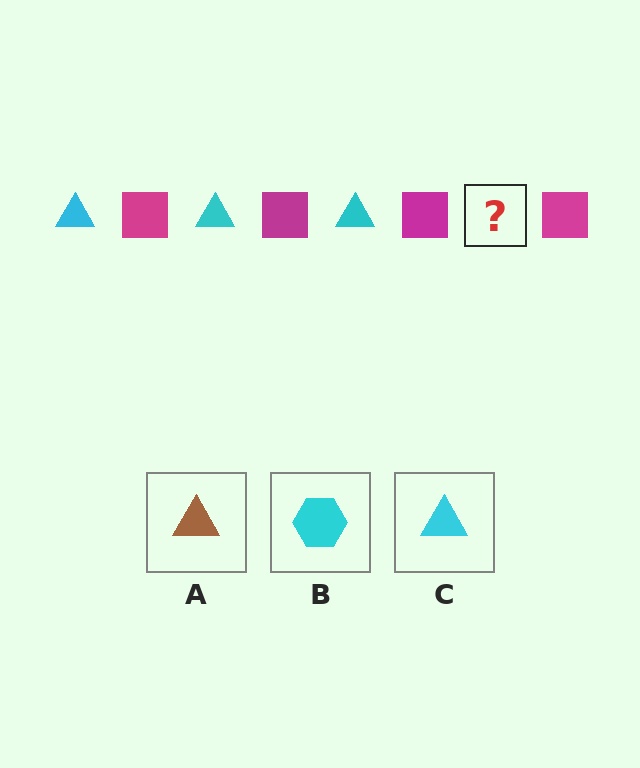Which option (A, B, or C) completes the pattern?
C.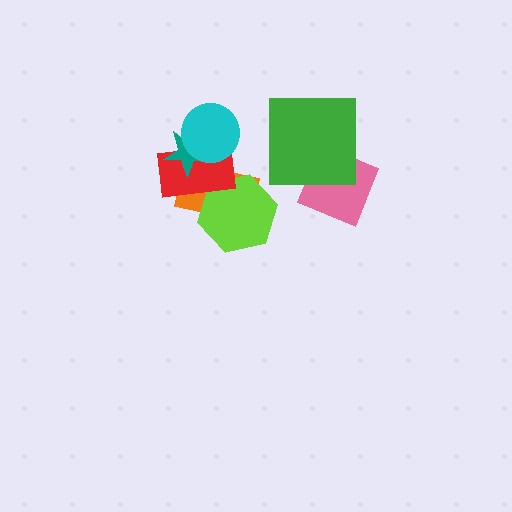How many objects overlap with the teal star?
3 objects overlap with the teal star.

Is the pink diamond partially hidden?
Yes, it is partially covered by another shape.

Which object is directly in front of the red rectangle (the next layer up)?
The teal star is directly in front of the red rectangle.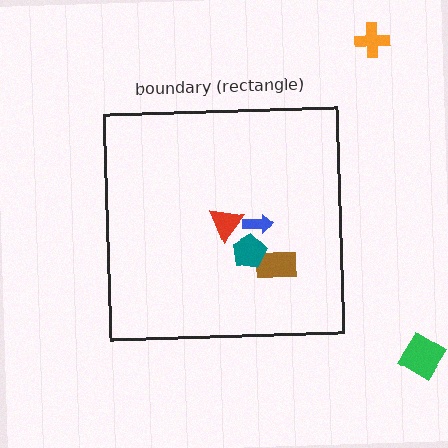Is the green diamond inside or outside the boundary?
Outside.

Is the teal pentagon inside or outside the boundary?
Inside.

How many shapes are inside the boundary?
4 inside, 2 outside.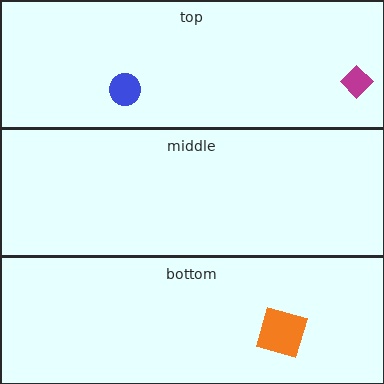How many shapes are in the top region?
2.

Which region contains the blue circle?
The top region.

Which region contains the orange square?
The bottom region.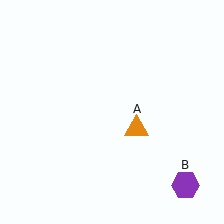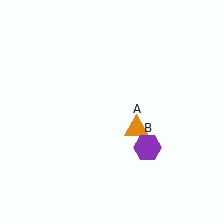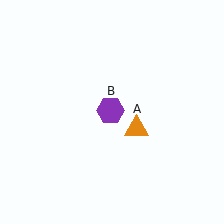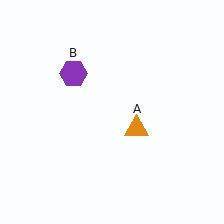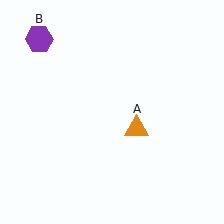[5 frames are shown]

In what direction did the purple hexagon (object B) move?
The purple hexagon (object B) moved up and to the left.